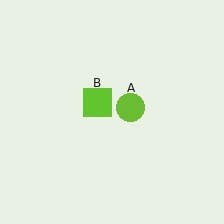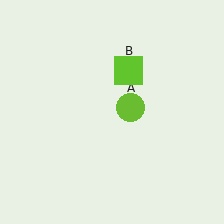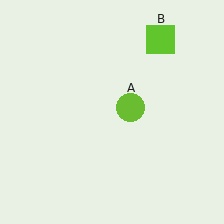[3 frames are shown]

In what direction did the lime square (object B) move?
The lime square (object B) moved up and to the right.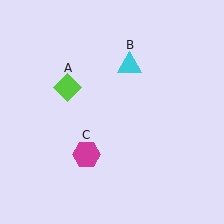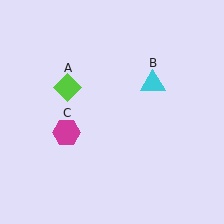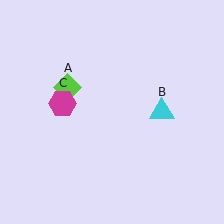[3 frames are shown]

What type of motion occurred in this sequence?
The cyan triangle (object B), magenta hexagon (object C) rotated clockwise around the center of the scene.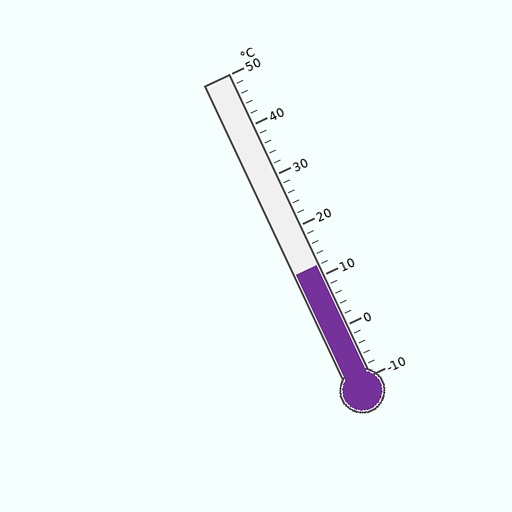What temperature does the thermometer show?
The thermometer shows approximately 12°C.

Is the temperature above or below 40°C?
The temperature is below 40°C.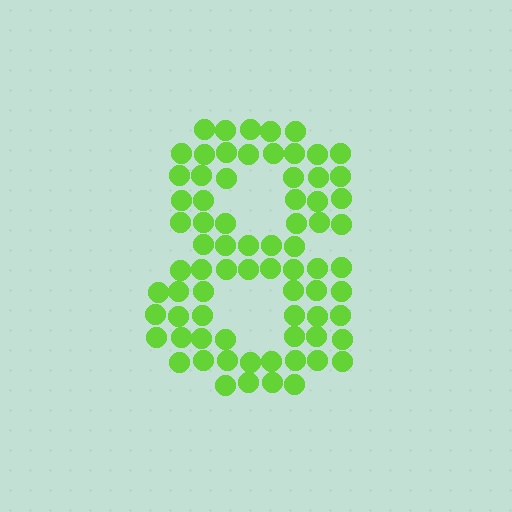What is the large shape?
The large shape is the digit 8.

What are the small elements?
The small elements are circles.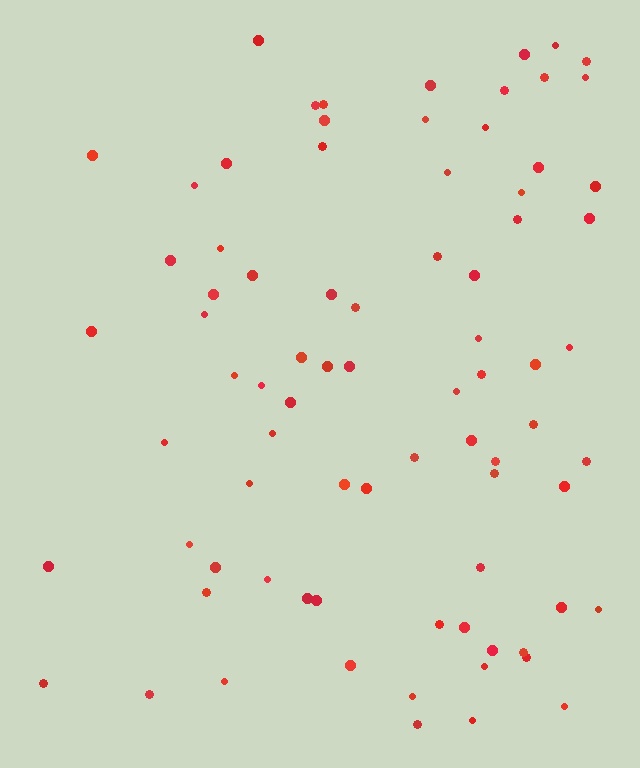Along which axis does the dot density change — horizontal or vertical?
Horizontal.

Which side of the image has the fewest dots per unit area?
The left.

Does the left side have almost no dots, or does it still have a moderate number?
Still a moderate number, just noticeably fewer than the right.